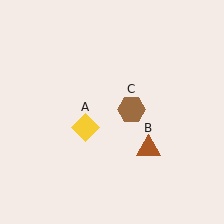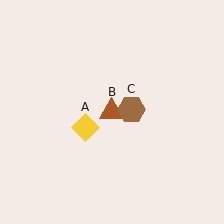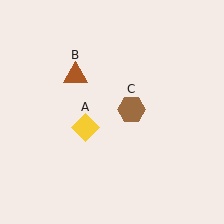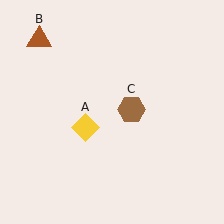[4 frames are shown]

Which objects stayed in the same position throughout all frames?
Yellow diamond (object A) and brown hexagon (object C) remained stationary.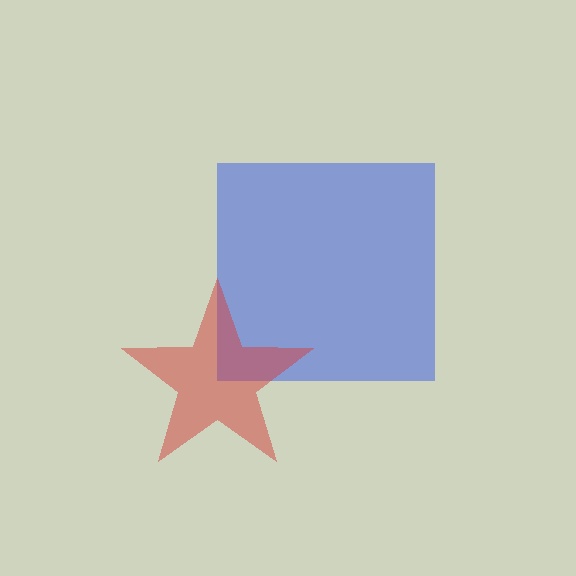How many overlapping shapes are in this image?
There are 2 overlapping shapes in the image.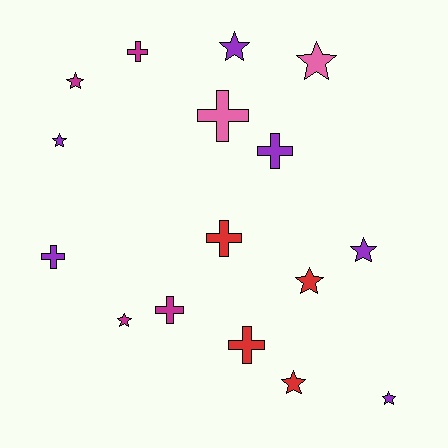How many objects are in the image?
There are 16 objects.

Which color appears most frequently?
Purple, with 6 objects.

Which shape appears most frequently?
Star, with 9 objects.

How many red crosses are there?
There are 2 red crosses.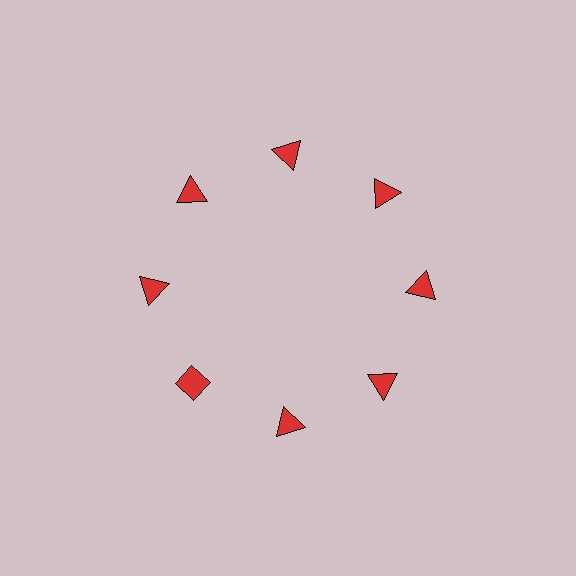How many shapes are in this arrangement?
There are 8 shapes arranged in a ring pattern.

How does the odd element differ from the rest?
It has a different shape: diamond instead of triangle.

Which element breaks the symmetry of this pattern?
The red diamond at roughly the 8 o'clock position breaks the symmetry. All other shapes are red triangles.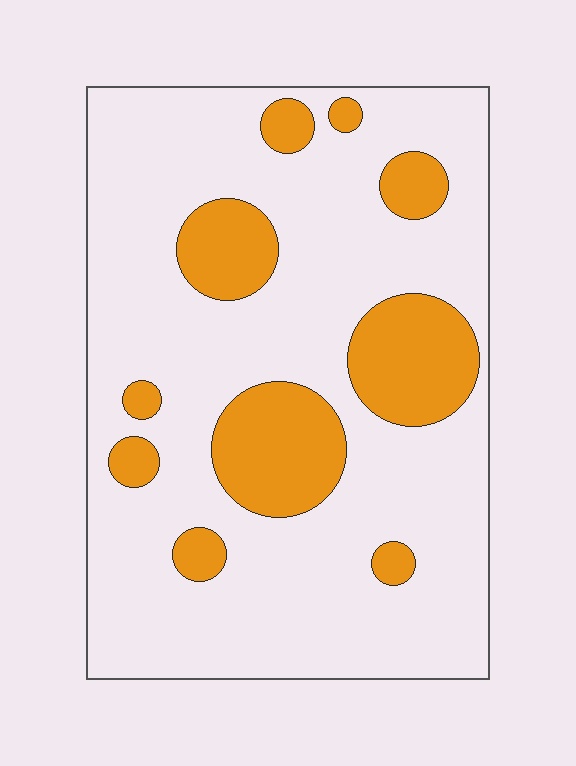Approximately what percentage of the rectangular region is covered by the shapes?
Approximately 20%.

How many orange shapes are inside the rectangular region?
10.